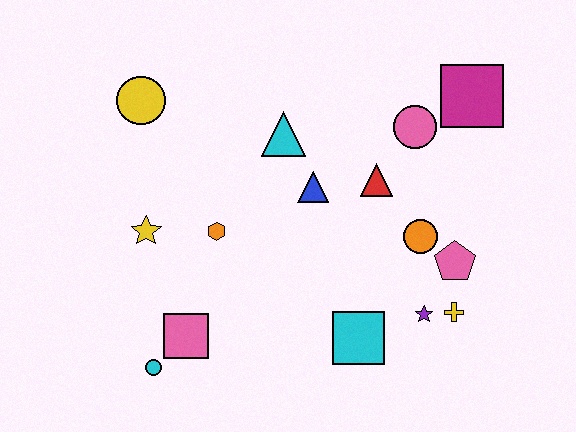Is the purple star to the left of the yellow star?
No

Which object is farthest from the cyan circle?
The magenta square is farthest from the cyan circle.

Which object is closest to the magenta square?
The pink circle is closest to the magenta square.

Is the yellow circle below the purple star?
No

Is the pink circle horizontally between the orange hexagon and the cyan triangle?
No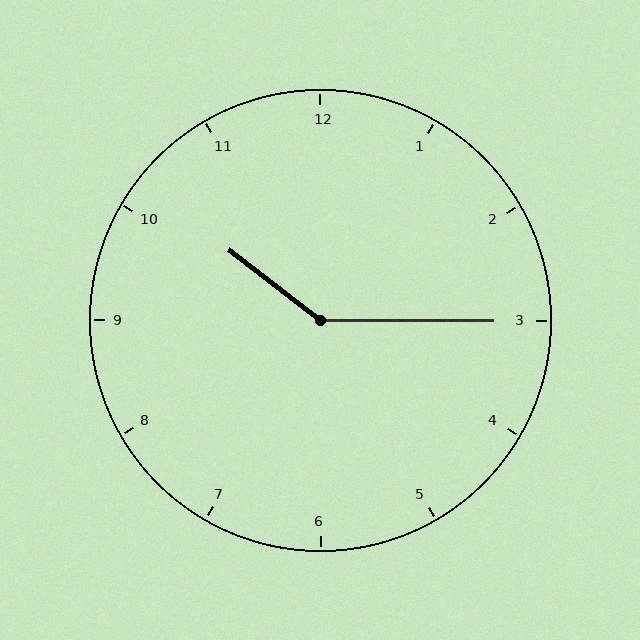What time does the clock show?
10:15.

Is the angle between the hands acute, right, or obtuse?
It is obtuse.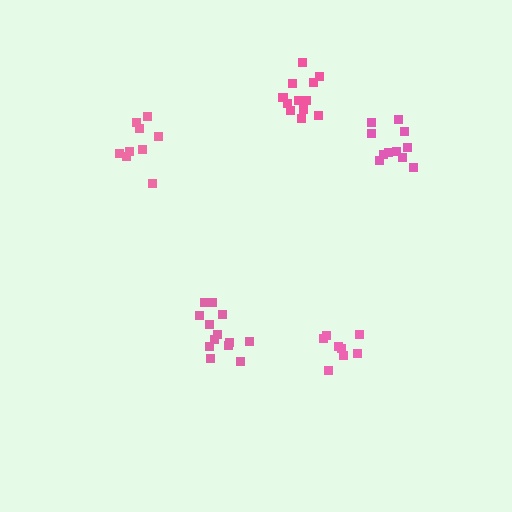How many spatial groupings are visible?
There are 5 spatial groupings.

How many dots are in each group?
Group 1: 9 dots, Group 2: 13 dots, Group 3: 8 dots, Group 4: 12 dots, Group 5: 11 dots (53 total).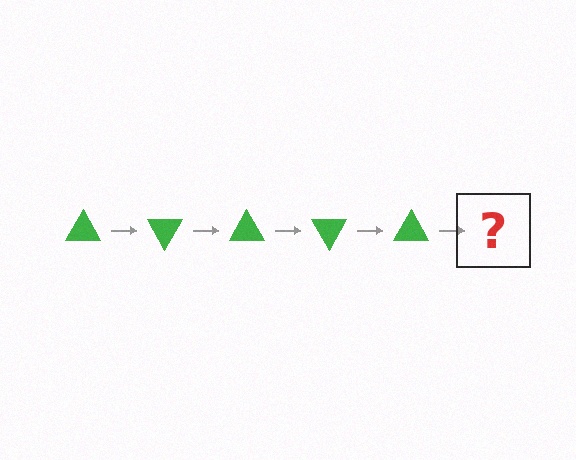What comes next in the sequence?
The next element should be a green triangle rotated 300 degrees.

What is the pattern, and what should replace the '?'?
The pattern is that the triangle rotates 60 degrees each step. The '?' should be a green triangle rotated 300 degrees.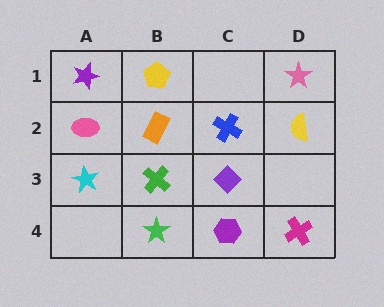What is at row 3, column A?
A cyan star.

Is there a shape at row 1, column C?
No, that cell is empty.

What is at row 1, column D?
A pink star.